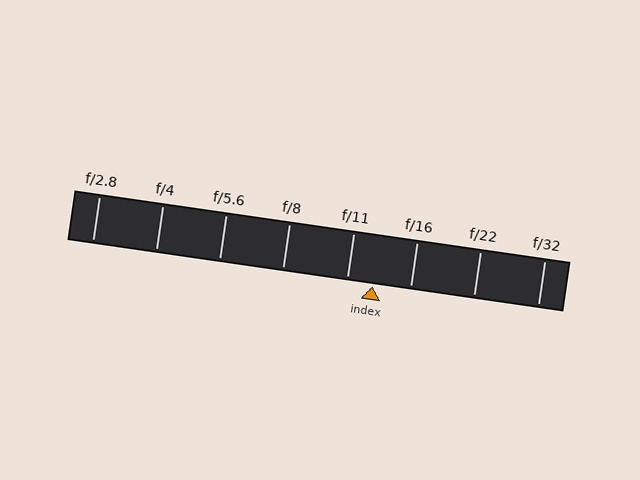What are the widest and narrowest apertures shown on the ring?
The widest aperture shown is f/2.8 and the narrowest is f/32.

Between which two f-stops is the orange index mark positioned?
The index mark is between f/11 and f/16.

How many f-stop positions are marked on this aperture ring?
There are 8 f-stop positions marked.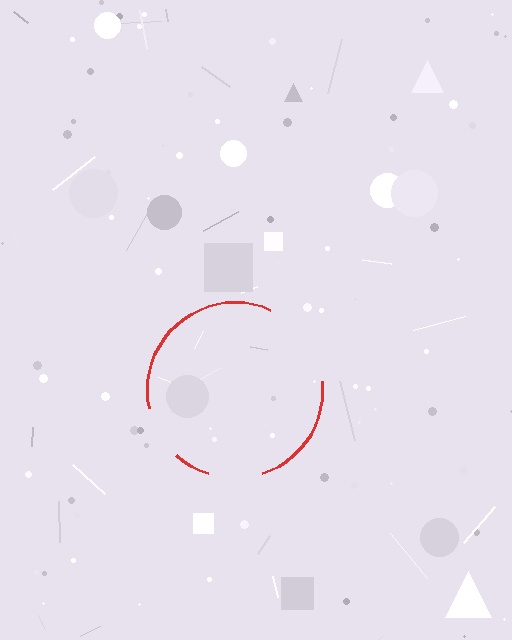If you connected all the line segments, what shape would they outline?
They would outline a circle.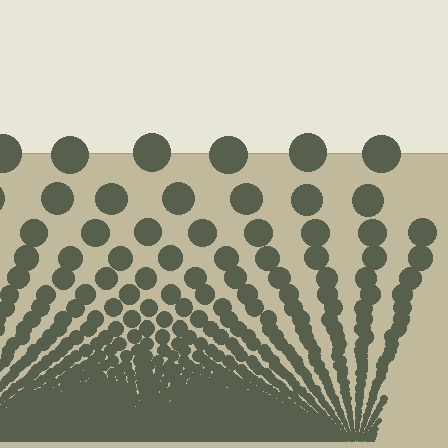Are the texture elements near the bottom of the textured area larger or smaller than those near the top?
Smaller. The gradient is inverted — elements near the bottom are smaller and denser.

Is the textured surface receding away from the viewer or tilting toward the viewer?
The surface appears to tilt toward the viewer. Texture elements get larger and sparser toward the top.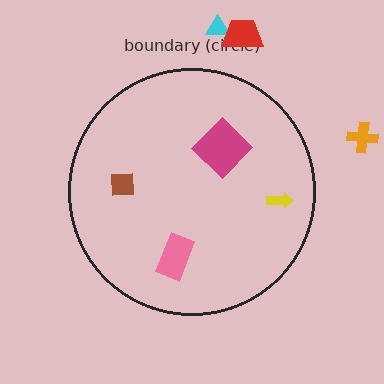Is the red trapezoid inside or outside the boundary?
Outside.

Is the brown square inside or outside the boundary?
Inside.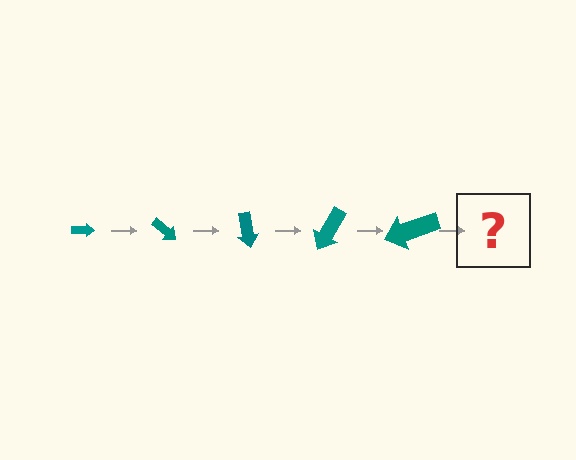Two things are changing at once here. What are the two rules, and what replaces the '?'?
The two rules are that the arrow grows larger each step and it rotates 40 degrees each step. The '?' should be an arrow, larger than the previous one and rotated 200 degrees from the start.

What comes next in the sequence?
The next element should be an arrow, larger than the previous one and rotated 200 degrees from the start.